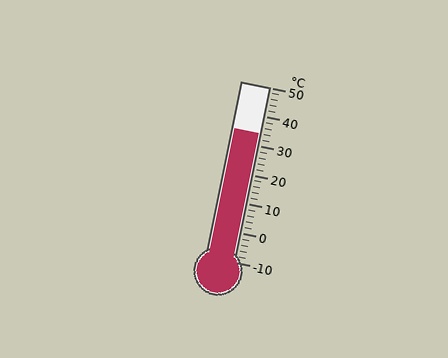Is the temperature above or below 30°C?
The temperature is above 30°C.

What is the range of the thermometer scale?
The thermometer scale ranges from -10°C to 50°C.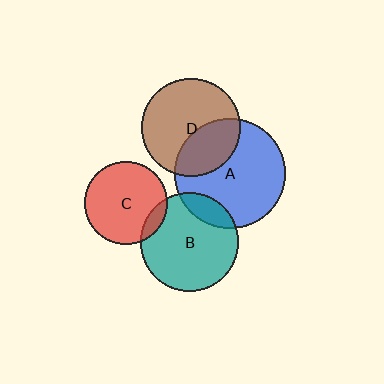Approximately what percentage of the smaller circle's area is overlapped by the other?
Approximately 15%.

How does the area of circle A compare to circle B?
Approximately 1.3 times.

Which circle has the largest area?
Circle A (blue).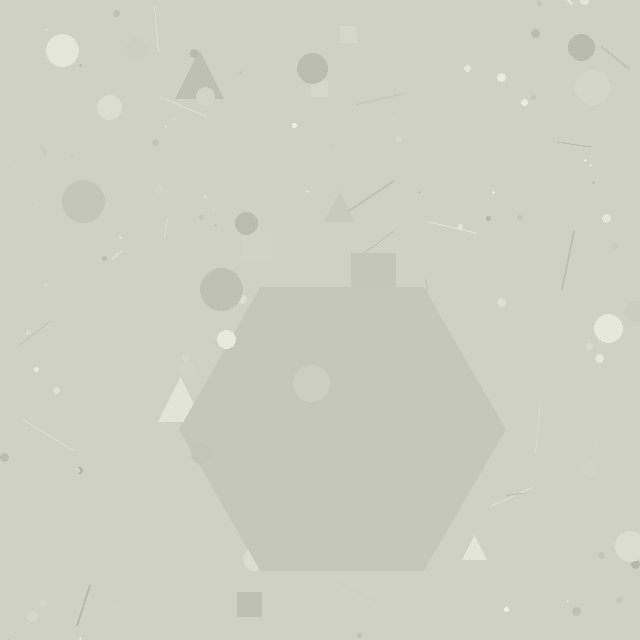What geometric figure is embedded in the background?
A hexagon is embedded in the background.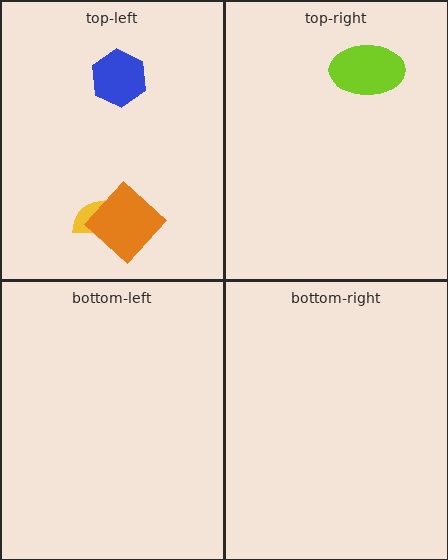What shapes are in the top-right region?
The lime ellipse.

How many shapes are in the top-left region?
3.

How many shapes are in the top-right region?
1.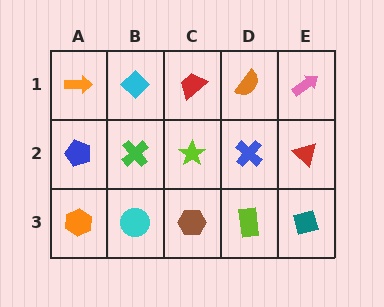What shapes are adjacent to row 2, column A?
An orange arrow (row 1, column A), an orange hexagon (row 3, column A), a green cross (row 2, column B).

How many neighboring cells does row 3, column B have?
3.